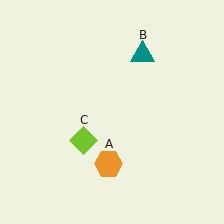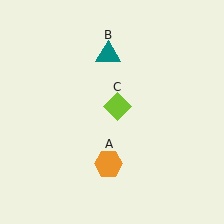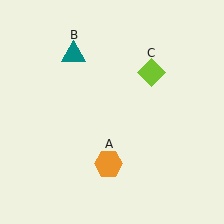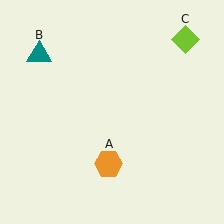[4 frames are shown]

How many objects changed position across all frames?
2 objects changed position: teal triangle (object B), lime diamond (object C).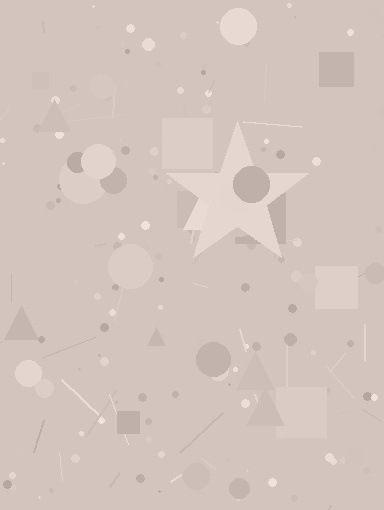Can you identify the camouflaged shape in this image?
The camouflaged shape is a star.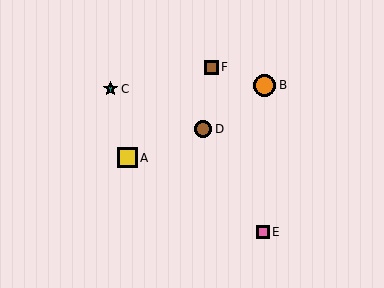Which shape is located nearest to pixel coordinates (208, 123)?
The brown circle (labeled D) at (203, 129) is nearest to that location.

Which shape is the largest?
The orange circle (labeled B) is the largest.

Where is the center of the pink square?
The center of the pink square is at (263, 232).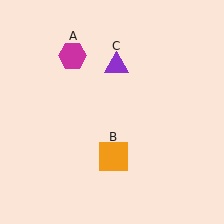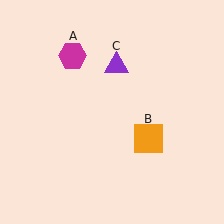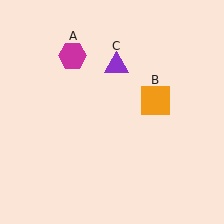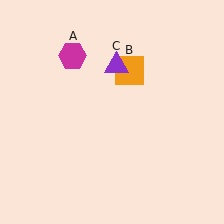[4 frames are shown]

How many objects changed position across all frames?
1 object changed position: orange square (object B).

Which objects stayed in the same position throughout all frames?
Magenta hexagon (object A) and purple triangle (object C) remained stationary.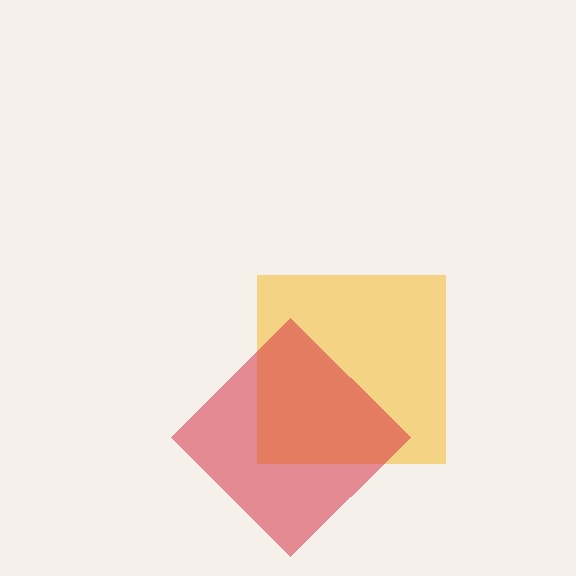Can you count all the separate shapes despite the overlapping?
Yes, there are 2 separate shapes.